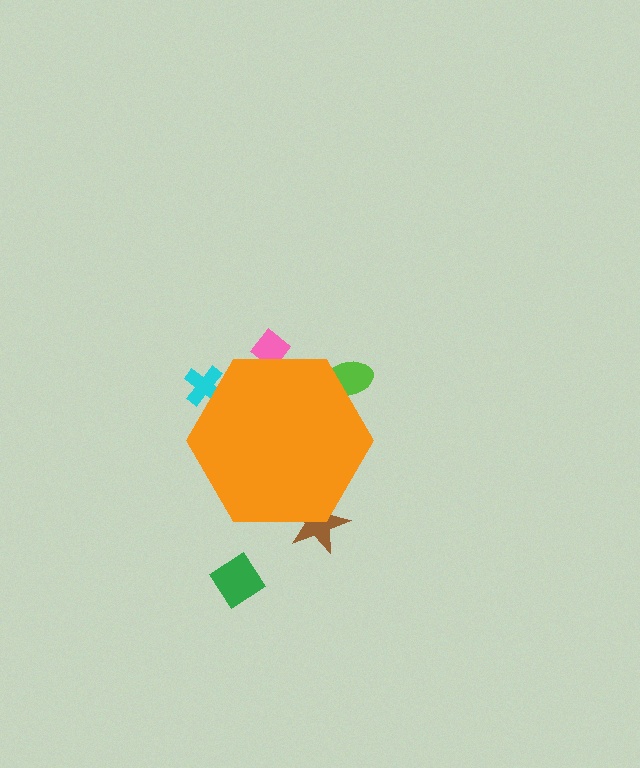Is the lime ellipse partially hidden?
Yes, the lime ellipse is partially hidden behind the orange hexagon.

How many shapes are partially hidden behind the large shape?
4 shapes are partially hidden.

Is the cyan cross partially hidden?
Yes, the cyan cross is partially hidden behind the orange hexagon.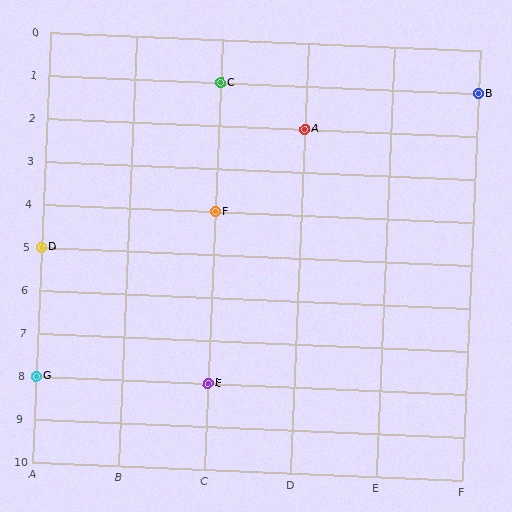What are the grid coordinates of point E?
Point E is at grid coordinates (C, 8).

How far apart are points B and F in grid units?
Points B and F are 3 columns and 3 rows apart (about 4.2 grid units diagonally).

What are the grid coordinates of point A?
Point A is at grid coordinates (D, 2).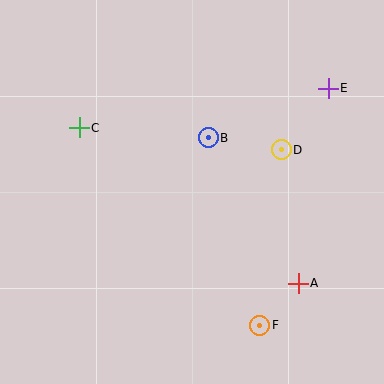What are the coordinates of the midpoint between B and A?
The midpoint between B and A is at (253, 211).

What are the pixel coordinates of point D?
Point D is at (281, 150).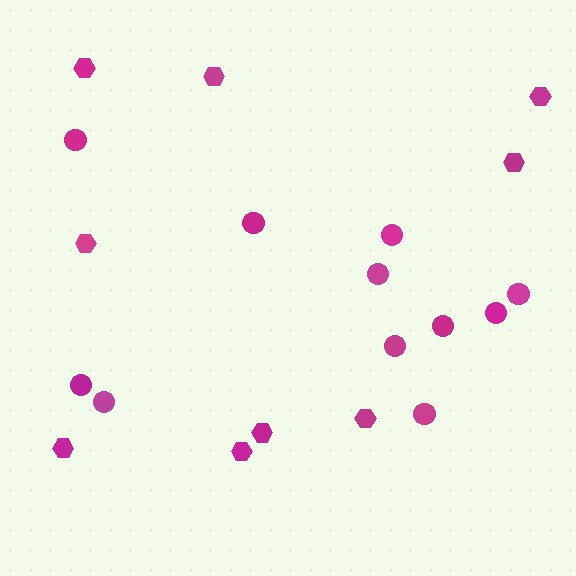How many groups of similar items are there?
There are 2 groups: one group of hexagons (9) and one group of circles (11).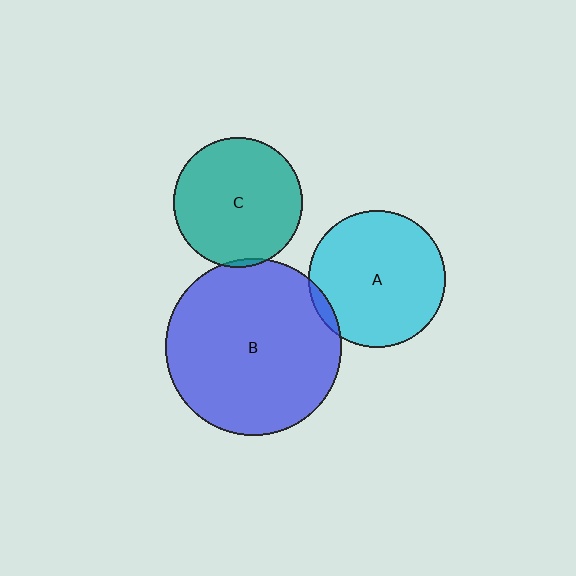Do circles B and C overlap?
Yes.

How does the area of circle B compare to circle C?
Approximately 1.9 times.